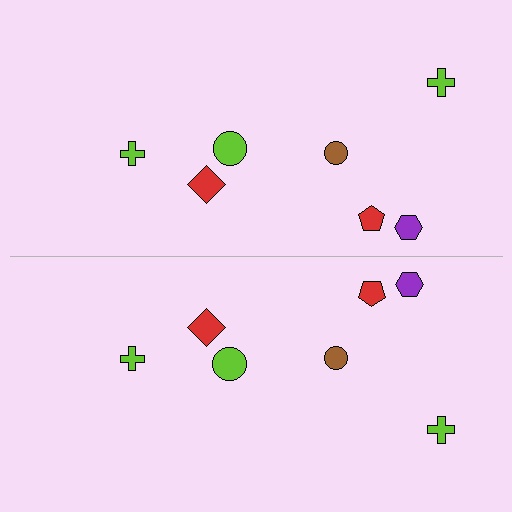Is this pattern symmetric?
Yes, this pattern has bilateral (reflection) symmetry.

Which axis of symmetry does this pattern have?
The pattern has a horizontal axis of symmetry running through the center of the image.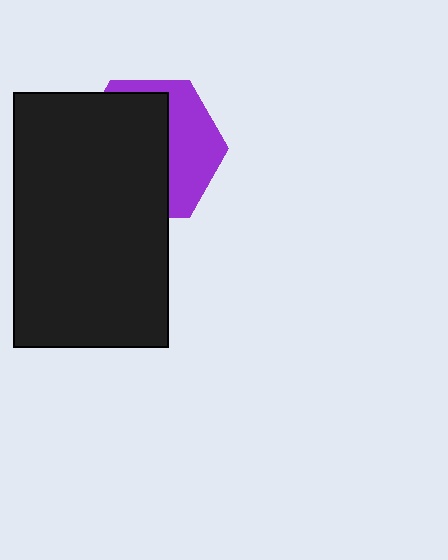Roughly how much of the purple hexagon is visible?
A small part of it is visible (roughly 38%).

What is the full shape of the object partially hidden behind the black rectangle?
The partially hidden object is a purple hexagon.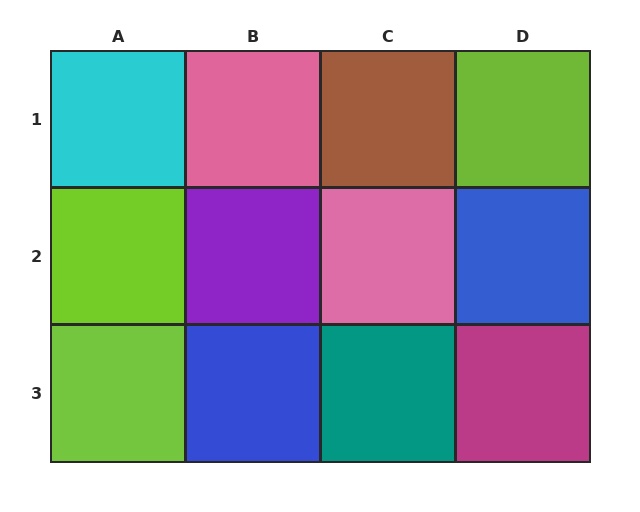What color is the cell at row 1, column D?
Lime.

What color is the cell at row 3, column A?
Lime.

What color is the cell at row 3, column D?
Magenta.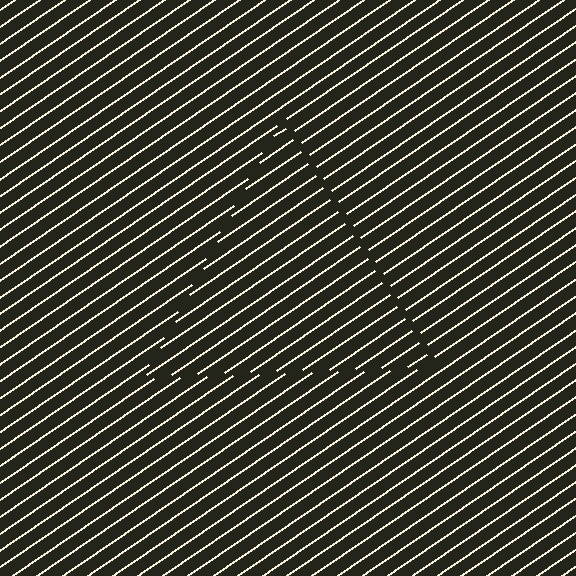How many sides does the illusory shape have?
3 sides — the line-ends trace a triangle.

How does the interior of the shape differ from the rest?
The interior of the shape contains the same grating, shifted by half a period — the contour is defined by the phase discontinuity where line-ends from the inner and outer gratings abut.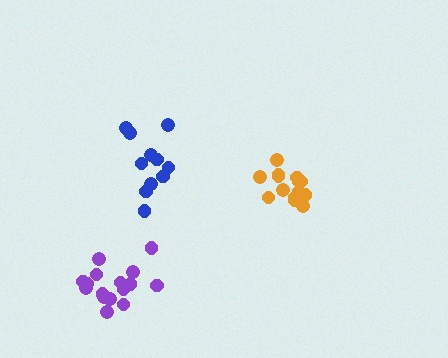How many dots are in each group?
Group 1: 14 dots, Group 2: 16 dots, Group 3: 11 dots (41 total).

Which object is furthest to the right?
The orange cluster is rightmost.